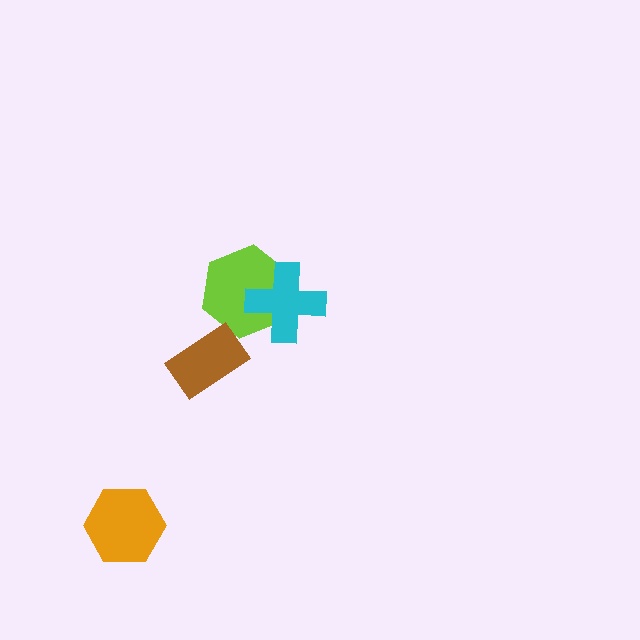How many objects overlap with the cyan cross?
1 object overlaps with the cyan cross.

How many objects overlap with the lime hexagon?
1 object overlaps with the lime hexagon.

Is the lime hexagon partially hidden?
Yes, it is partially covered by another shape.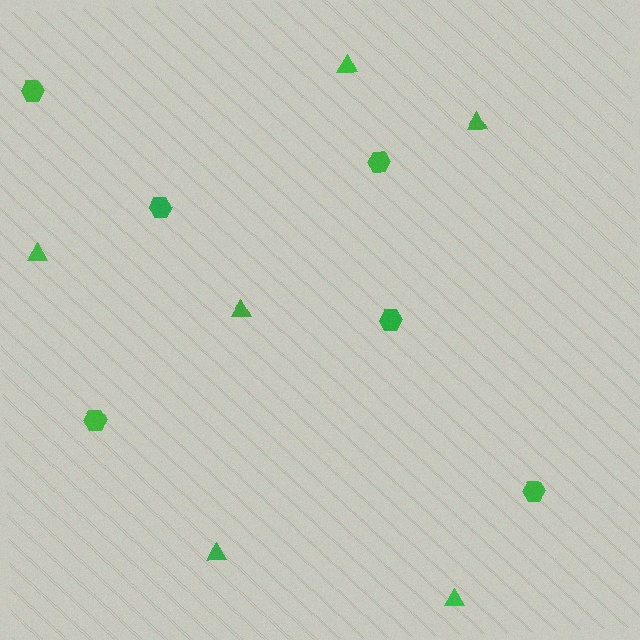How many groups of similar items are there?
There are 2 groups: one group of triangles (6) and one group of hexagons (6).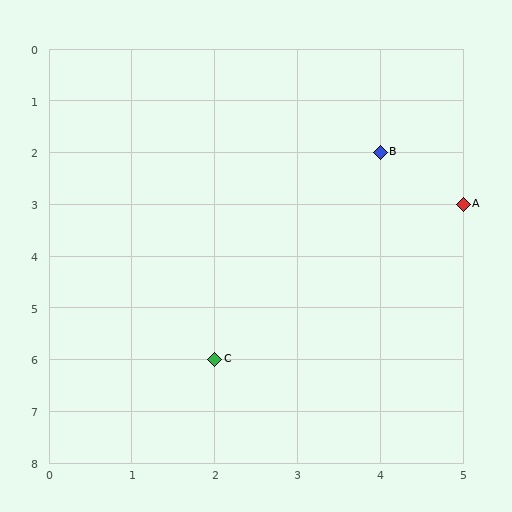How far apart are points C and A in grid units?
Points C and A are 3 columns and 3 rows apart (about 4.2 grid units diagonally).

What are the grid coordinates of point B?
Point B is at grid coordinates (4, 2).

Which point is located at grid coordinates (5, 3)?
Point A is at (5, 3).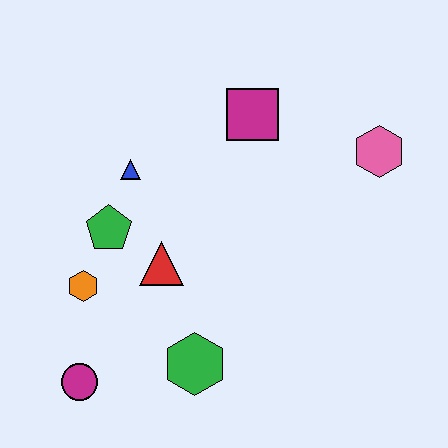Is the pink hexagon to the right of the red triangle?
Yes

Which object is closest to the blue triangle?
The green pentagon is closest to the blue triangle.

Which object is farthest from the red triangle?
The pink hexagon is farthest from the red triangle.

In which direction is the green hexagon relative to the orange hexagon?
The green hexagon is to the right of the orange hexagon.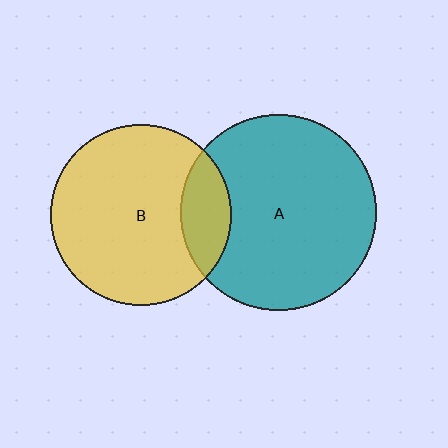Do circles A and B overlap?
Yes.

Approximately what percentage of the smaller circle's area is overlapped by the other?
Approximately 15%.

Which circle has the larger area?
Circle A (teal).